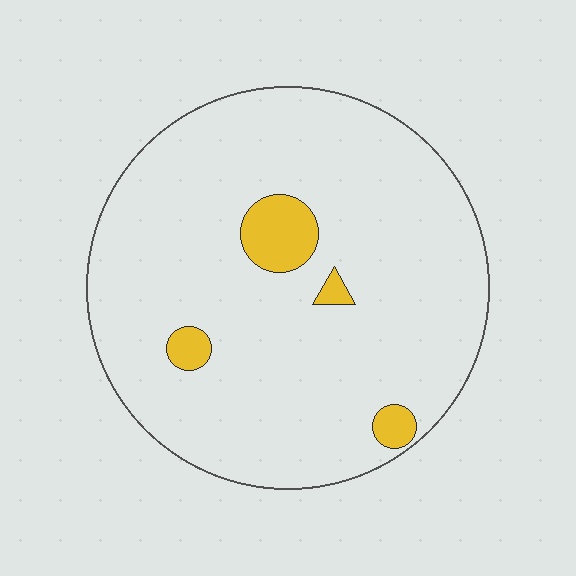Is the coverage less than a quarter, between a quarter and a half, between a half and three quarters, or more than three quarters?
Less than a quarter.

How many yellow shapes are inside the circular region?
4.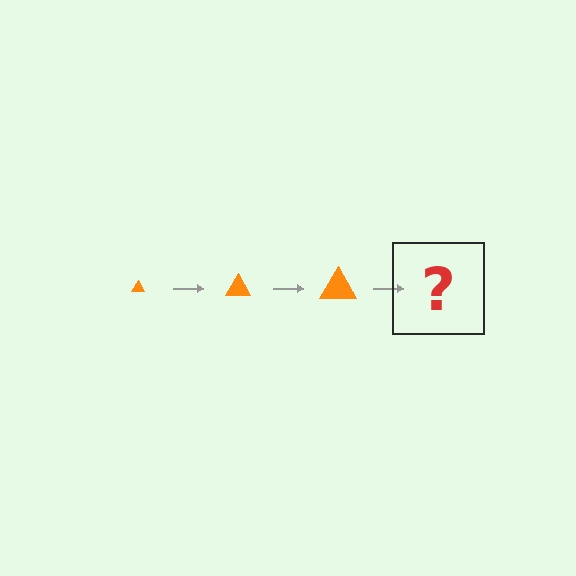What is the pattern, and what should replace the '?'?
The pattern is that the triangle gets progressively larger each step. The '?' should be an orange triangle, larger than the previous one.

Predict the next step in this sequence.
The next step is an orange triangle, larger than the previous one.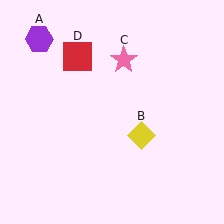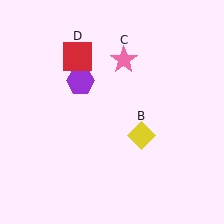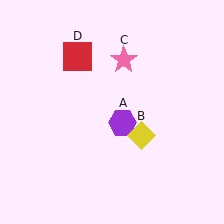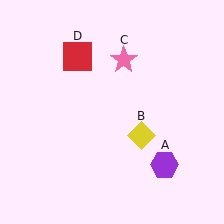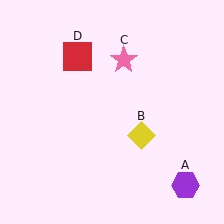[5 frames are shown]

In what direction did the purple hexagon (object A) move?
The purple hexagon (object A) moved down and to the right.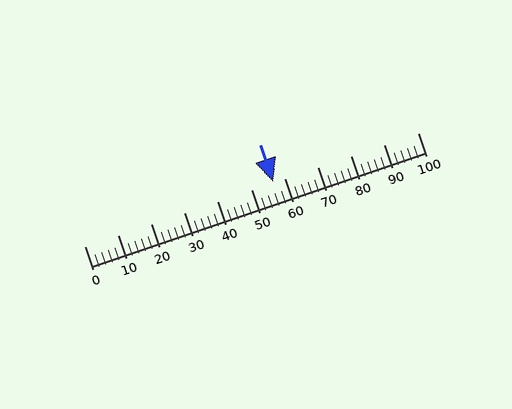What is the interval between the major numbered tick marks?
The major tick marks are spaced 10 units apart.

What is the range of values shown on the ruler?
The ruler shows values from 0 to 100.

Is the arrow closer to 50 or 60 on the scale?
The arrow is closer to 60.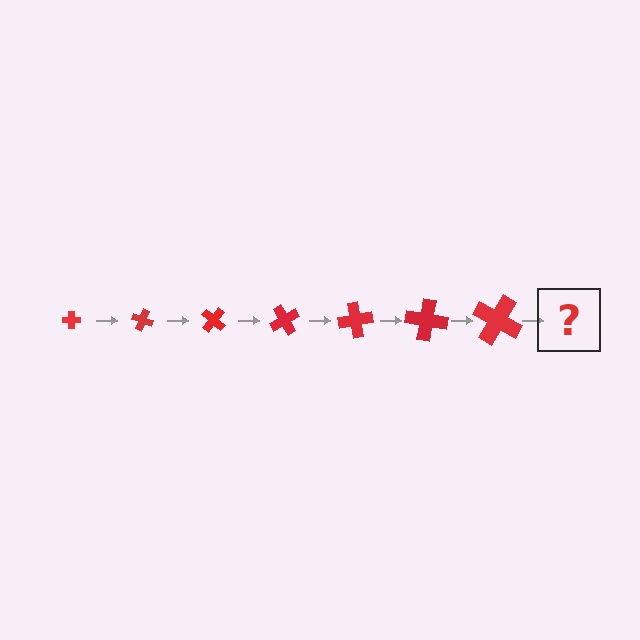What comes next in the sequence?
The next element should be a cross, larger than the previous one and rotated 140 degrees from the start.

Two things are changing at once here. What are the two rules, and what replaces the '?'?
The two rules are that the cross grows larger each step and it rotates 20 degrees each step. The '?' should be a cross, larger than the previous one and rotated 140 degrees from the start.